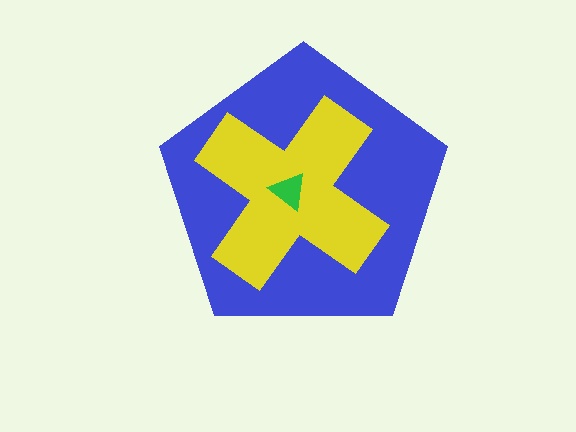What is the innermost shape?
The green triangle.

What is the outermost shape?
The blue pentagon.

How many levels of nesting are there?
3.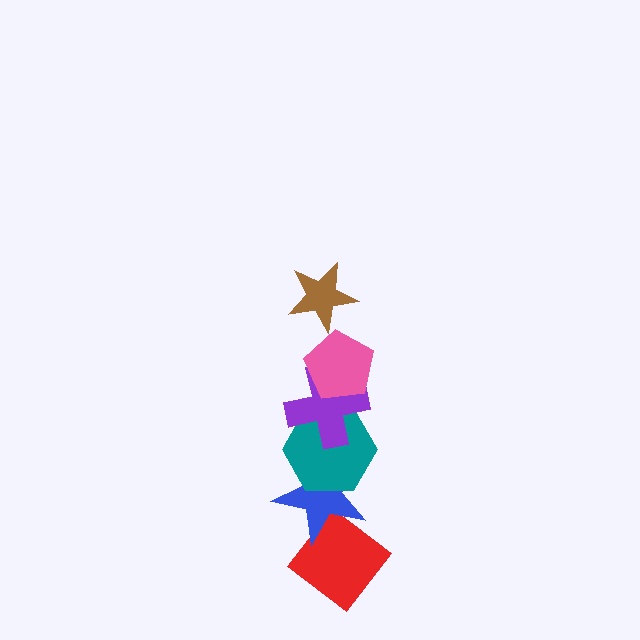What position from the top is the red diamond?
The red diamond is 6th from the top.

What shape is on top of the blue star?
The teal hexagon is on top of the blue star.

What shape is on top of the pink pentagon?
The brown star is on top of the pink pentagon.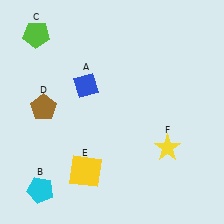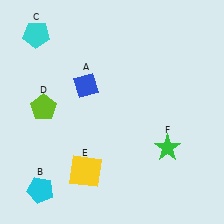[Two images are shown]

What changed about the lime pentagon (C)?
In Image 1, C is lime. In Image 2, it changed to cyan.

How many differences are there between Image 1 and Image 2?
There are 3 differences between the two images.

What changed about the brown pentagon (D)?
In Image 1, D is brown. In Image 2, it changed to lime.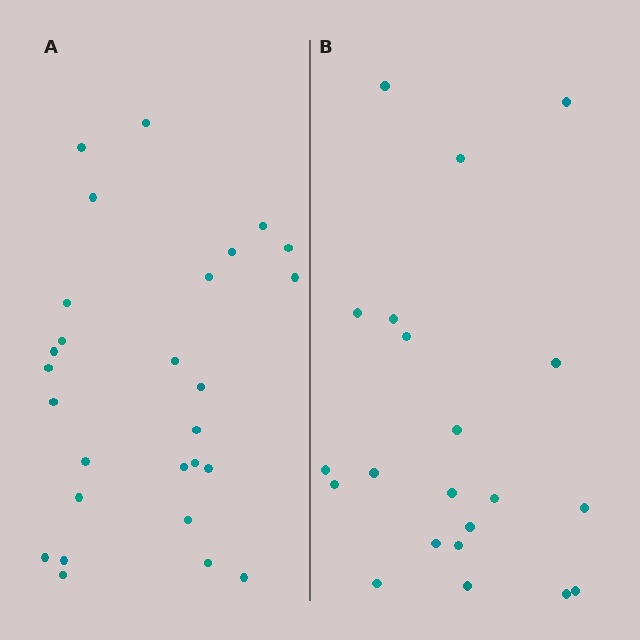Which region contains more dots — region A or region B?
Region A (the left region) has more dots.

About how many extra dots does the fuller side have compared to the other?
Region A has about 6 more dots than region B.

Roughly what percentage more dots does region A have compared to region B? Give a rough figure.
About 30% more.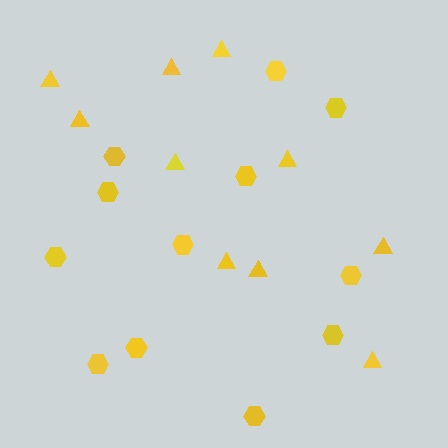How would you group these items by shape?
There are 2 groups: one group of hexagons (12) and one group of triangles (10).